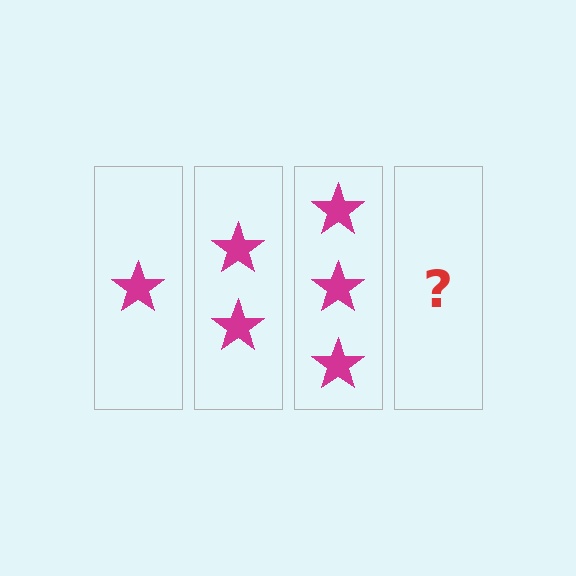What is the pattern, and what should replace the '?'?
The pattern is that each step adds one more star. The '?' should be 4 stars.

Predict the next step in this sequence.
The next step is 4 stars.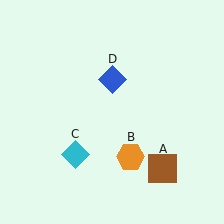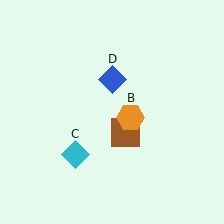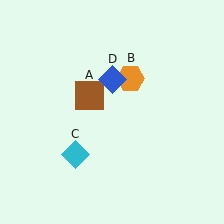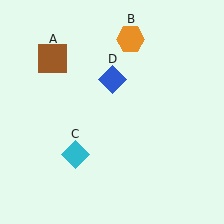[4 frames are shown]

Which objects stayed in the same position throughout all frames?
Cyan diamond (object C) and blue diamond (object D) remained stationary.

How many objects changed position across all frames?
2 objects changed position: brown square (object A), orange hexagon (object B).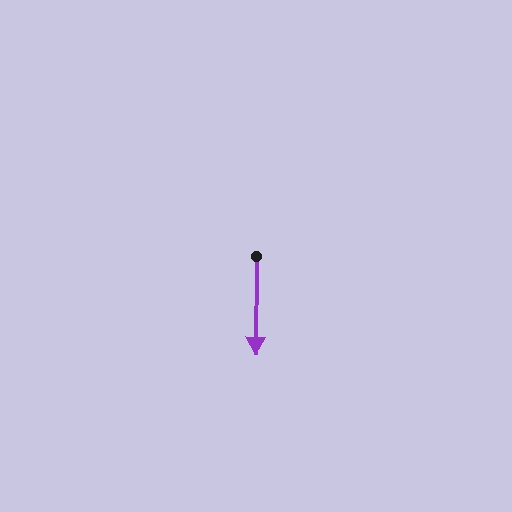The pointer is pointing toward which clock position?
Roughly 6 o'clock.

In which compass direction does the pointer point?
South.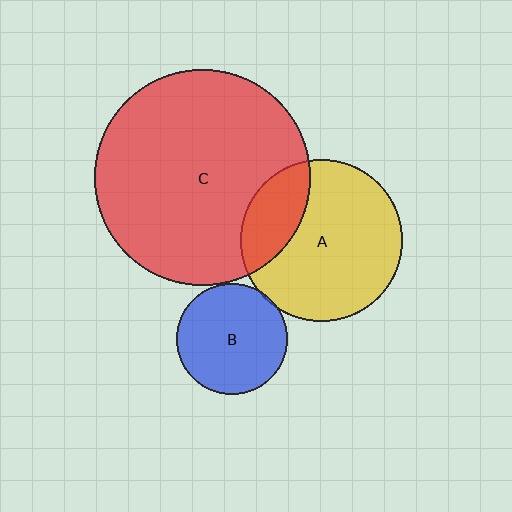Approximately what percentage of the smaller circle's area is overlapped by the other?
Approximately 25%.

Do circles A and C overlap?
Yes.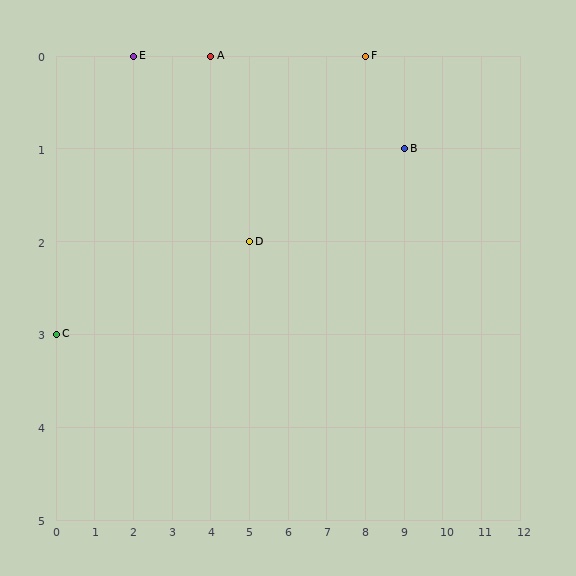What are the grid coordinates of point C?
Point C is at grid coordinates (0, 3).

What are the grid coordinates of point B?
Point B is at grid coordinates (9, 1).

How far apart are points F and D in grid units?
Points F and D are 3 columns and 2 rows apart (about 3.6 grid units diagonally).